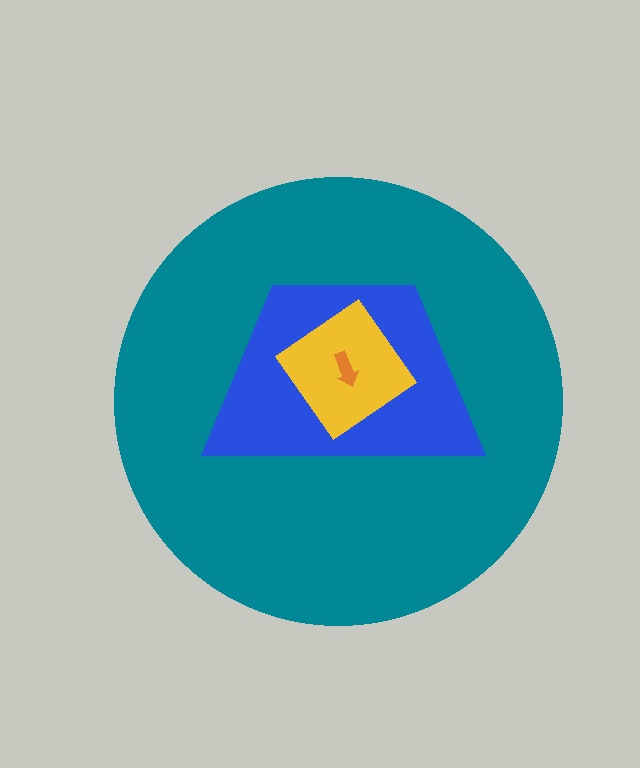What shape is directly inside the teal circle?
The blue trapezoid.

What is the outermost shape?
The teal circle.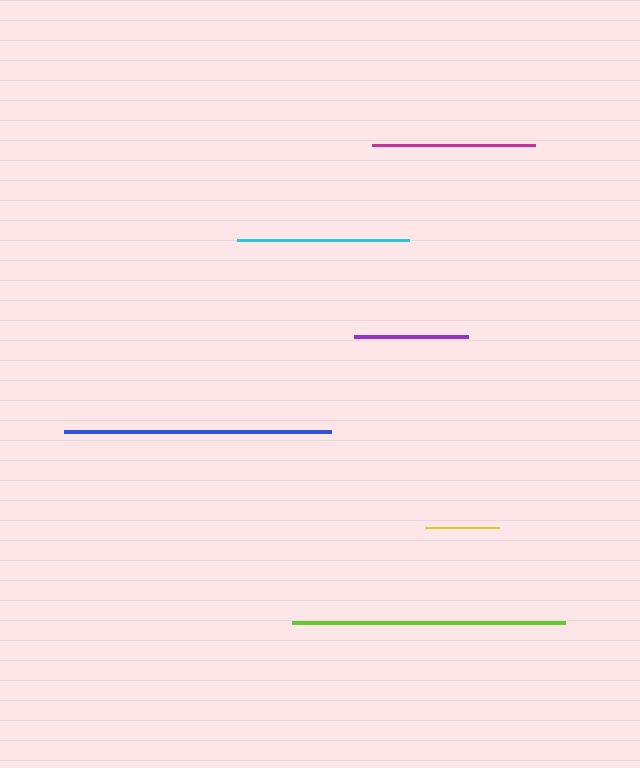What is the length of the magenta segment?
The magenta segment is approximately 163 pixels long.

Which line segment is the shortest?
The yellow line is the shortest at approximately 74 pixels.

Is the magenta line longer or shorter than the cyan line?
The cyan line is longer than the magenta line.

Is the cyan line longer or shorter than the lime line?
The lime line is longer than the cyan line.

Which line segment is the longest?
The lime line is the longest at approximately 273 pixels.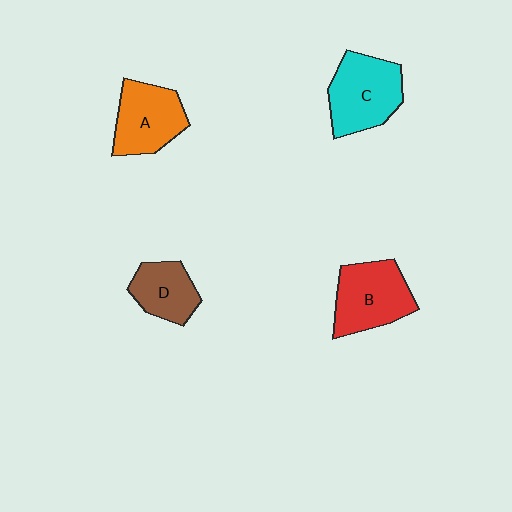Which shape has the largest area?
Shape C (cyan).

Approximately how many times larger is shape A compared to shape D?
Approximately 1.3 times.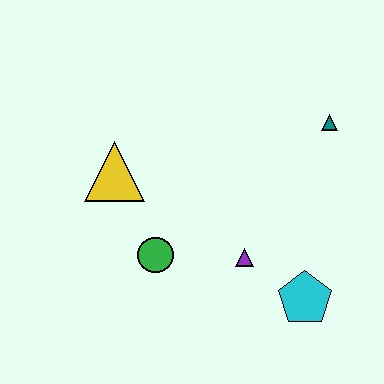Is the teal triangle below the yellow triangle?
No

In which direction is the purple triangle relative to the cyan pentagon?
The purple triangle is to the left of the cyan pentagon.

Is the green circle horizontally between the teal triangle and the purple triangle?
No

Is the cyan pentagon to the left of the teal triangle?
Yes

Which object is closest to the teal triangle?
The purple triangle is closest to the teal triangle.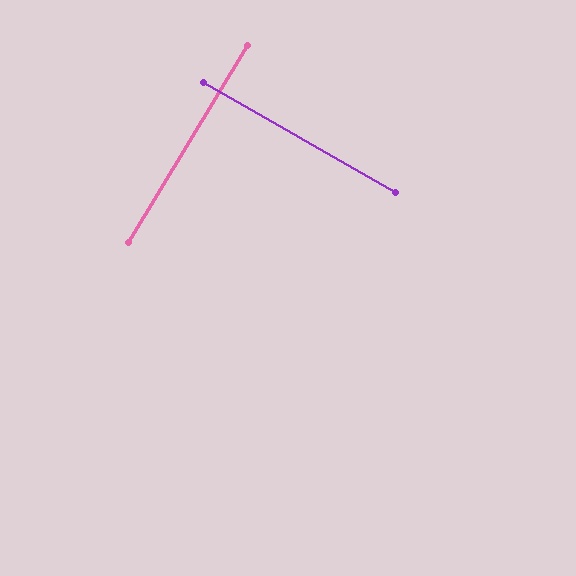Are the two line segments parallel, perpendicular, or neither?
Perpendicular — they meet at approximately 89°.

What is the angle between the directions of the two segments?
Approximately 89 degrees.